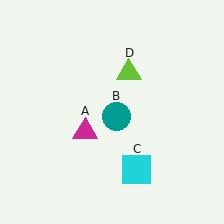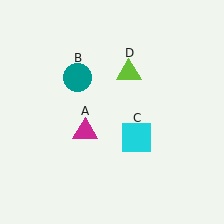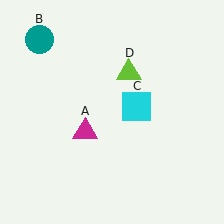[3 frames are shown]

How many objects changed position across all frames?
2 objects changed position: teal circle (object B), cyan square (object C).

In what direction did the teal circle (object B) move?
The teal circle (object B) moved up and to the left.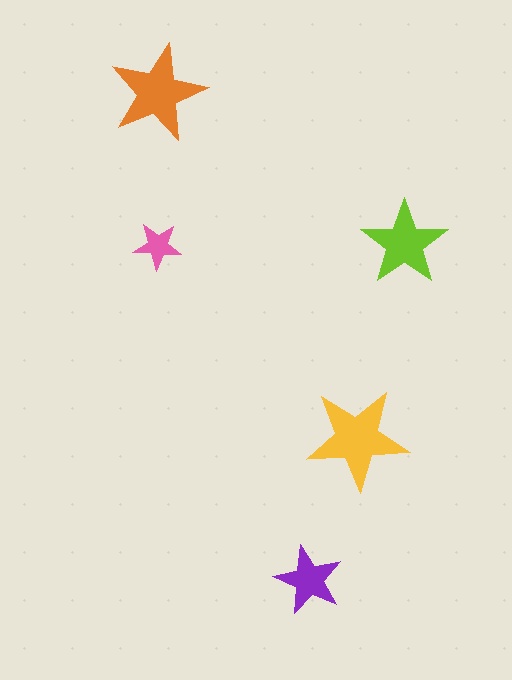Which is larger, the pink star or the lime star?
The lime one.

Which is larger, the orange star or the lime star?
The orange one.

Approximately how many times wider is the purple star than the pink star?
About 1.5 times wider.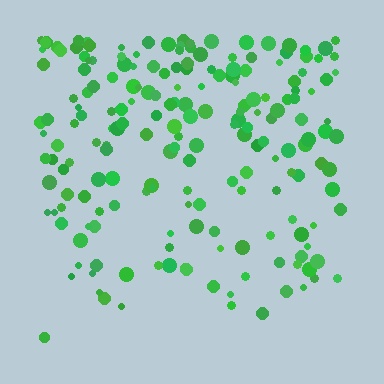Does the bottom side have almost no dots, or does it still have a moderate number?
Still a moderate number, just noticeably fewer than the top.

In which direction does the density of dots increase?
From bottom to top, with the top side densest.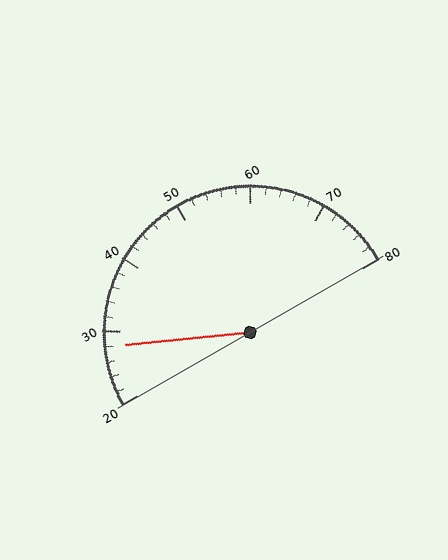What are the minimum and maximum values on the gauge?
The gauge ranges from 20 to 80.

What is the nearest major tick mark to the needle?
The nearest major tick mark is 30.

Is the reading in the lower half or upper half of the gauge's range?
The reading is in the lower half of the range (20 to 80).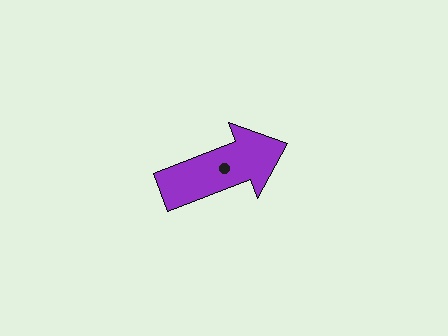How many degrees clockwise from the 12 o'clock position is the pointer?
Approximately 69 degrees.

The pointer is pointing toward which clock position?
Roughly 2 o'clock.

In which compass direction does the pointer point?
East.